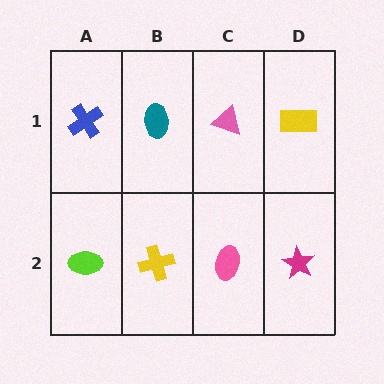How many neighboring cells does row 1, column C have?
3.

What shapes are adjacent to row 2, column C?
A pink triangle (row 1, column C), a yellow cross (row 2, column B), a magenta star (row 2, column D).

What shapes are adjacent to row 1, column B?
A yellow cross (row 2, column B), a blue cross (row 1, column A), a pink triangle (row 1, column C).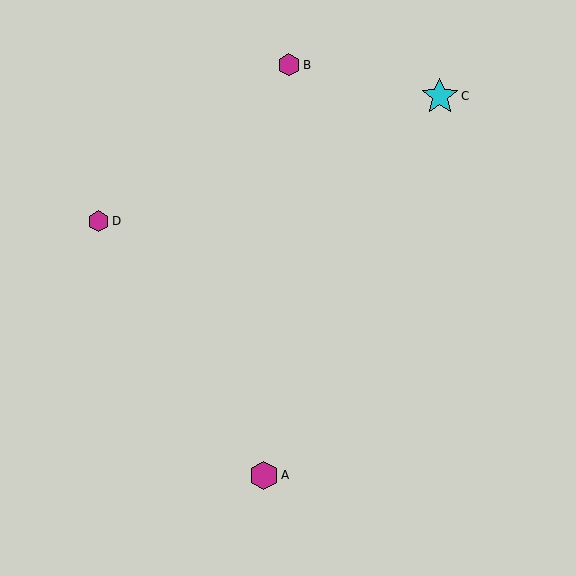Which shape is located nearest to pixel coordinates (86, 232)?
The magenta hexagon (labeled D) at (98, 221) is nearest to that location.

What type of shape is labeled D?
Shape D is a magenta hexagon.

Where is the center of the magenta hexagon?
The center of the magenta hexagon is at (289, 65).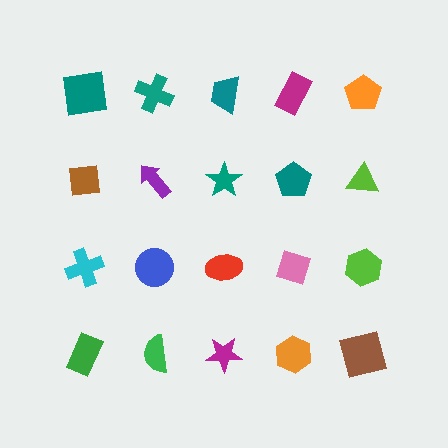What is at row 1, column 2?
A teal cross.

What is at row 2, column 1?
A brown square.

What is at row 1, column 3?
A teal trapezoid.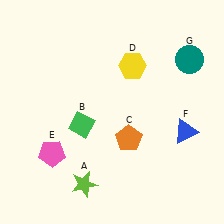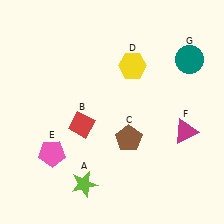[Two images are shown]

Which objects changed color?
B changed from green to red. C changed from orange to brown. F changed from blue to magenta.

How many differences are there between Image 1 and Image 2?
There are 3 differences between the two images.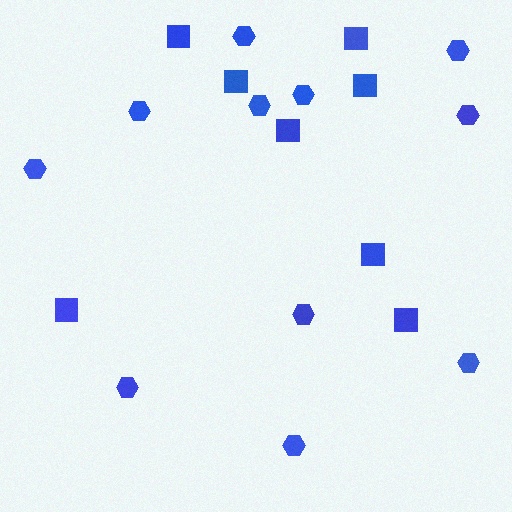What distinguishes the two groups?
There are 2 groups: one group of hexagons (11) and one group of squares (8).